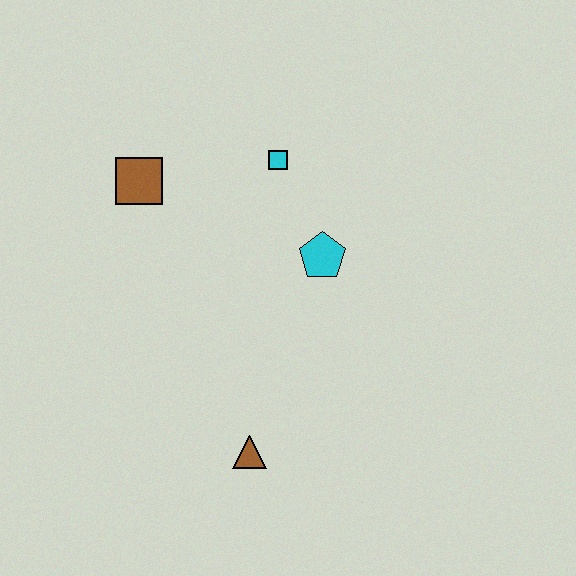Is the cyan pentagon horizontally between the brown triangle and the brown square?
No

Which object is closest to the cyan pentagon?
The cyan square is closest to the cyan pentagon.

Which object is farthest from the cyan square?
The brown triangle is farthest from the cyan square.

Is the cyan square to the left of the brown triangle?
No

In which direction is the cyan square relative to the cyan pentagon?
The cyan square is above the cyan pentagon.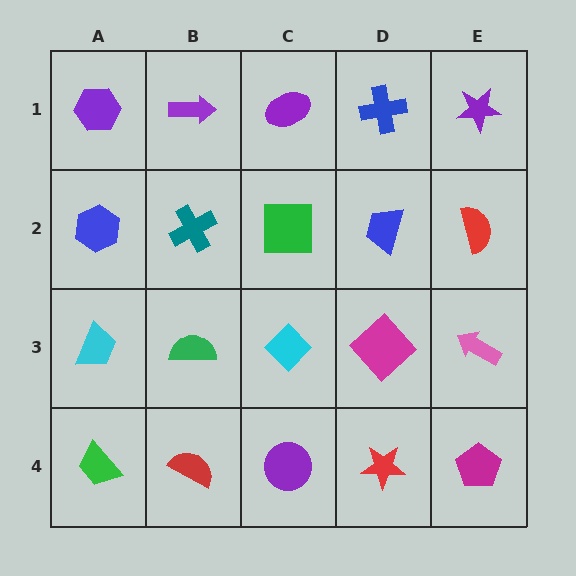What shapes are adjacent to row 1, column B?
A teal cross (row 2, column B), a purple hexagon (row 1, column A), a purple ellipse (row 1, column C).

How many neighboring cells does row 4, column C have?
3.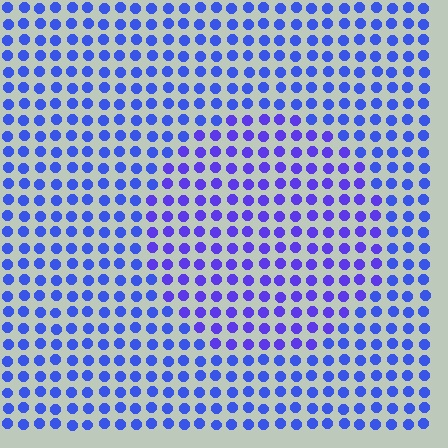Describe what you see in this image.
The image is filled with small blue elements in a uniform arrangement. A circle-shaped region is visible where the elements are tinted to a slightly different hue, forming a subtle color boundary.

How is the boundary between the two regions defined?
The boundary is defined purely by a slight shift in hue (about 22 degrees). Spacing, size, and orientation are identical on both sides.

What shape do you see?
I see a circle.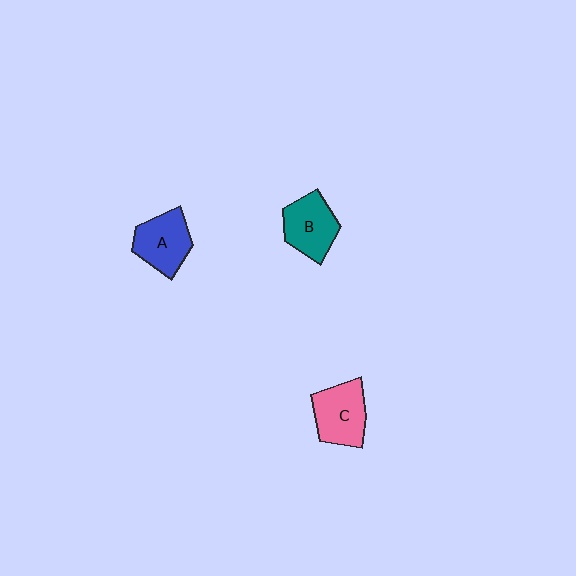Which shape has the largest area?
Shape C (pink).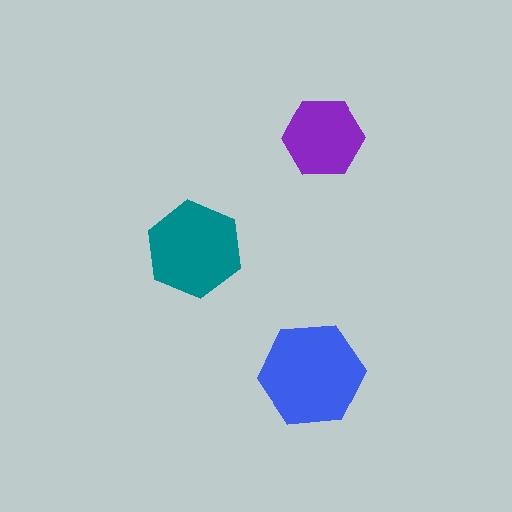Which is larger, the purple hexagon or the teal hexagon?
The teal one.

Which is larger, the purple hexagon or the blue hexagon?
The blue one.